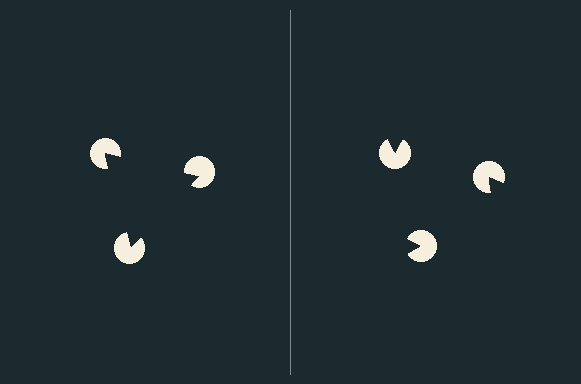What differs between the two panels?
The pac-man discs are positioned identically on both sides; only the wedge orientations differ. On the left they align to a triangle; on the right they are misaligned.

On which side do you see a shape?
An illusory triangle appears on the left side. On the right side the wedge cuts are rotated, so no coherent shape forms.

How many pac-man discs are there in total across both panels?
6 — 3 on each side.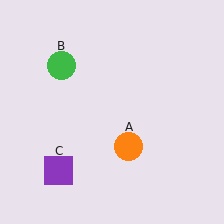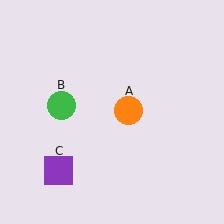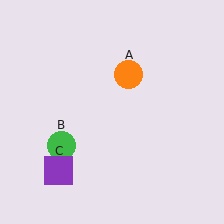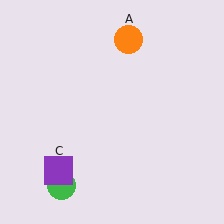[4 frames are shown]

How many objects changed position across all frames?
2 objects changed position: orange circle (object A), green circle (object B).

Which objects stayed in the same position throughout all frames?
Purple square (object C) remained stationary.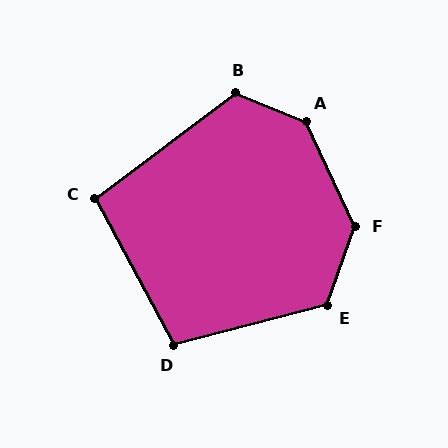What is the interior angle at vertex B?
Approximately 121 degrees (obtuse).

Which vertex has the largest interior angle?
A, at approximately 137 degrees.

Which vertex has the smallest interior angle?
C, at approximately 99 degrees.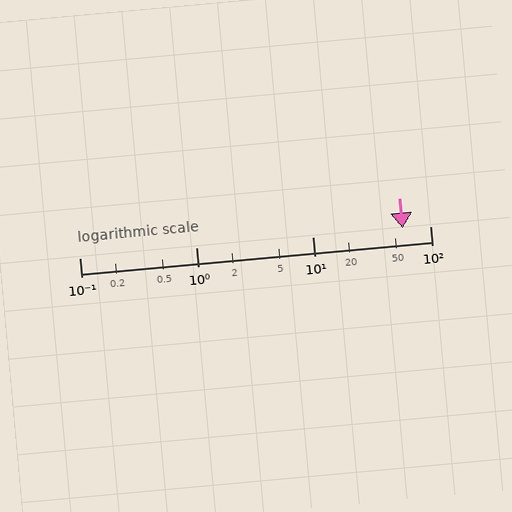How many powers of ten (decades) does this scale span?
The scale spans 3 decades, from 0.1 to 100.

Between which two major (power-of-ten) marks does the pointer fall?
The pointer is between 10 and 100.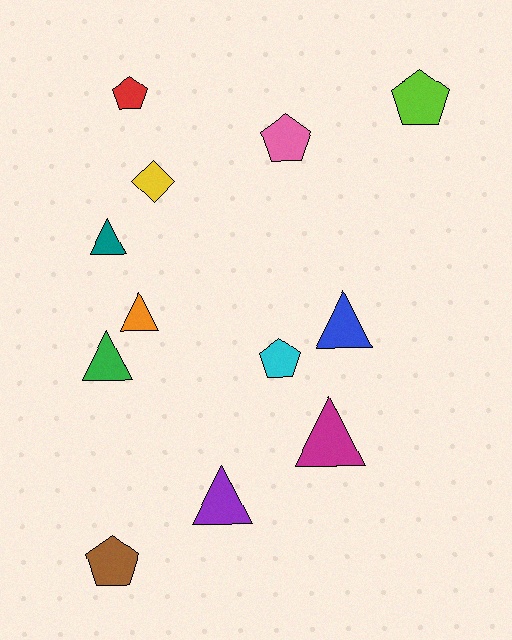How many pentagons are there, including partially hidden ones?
There are 5 pentagons.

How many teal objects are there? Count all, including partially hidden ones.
There is 1 teal object.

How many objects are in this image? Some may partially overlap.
There are 12 objects.